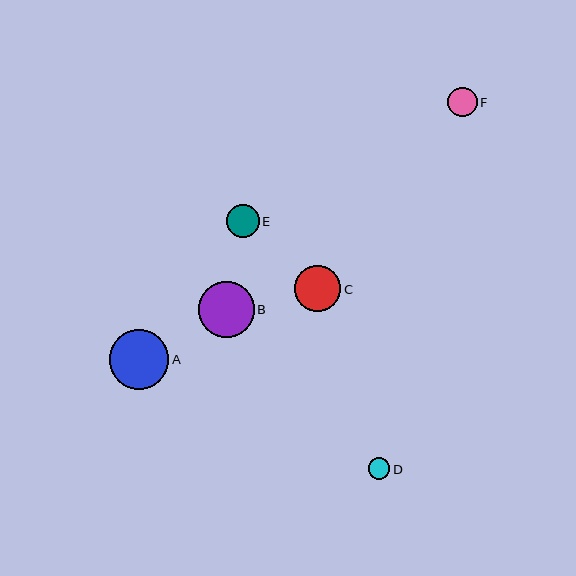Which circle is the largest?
Circle A is the largest with a size of approximately 60 pixels.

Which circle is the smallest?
Circle D is the smallest with a size of approximately 22 pixels.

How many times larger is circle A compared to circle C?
Circle A is approximately 1.3 times the size of circle C.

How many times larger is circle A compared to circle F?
Circle A is approximately 2.0 times the size of circle F.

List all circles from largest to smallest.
From largest to smallest: A, B, C, E, F, D.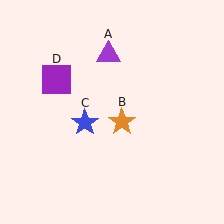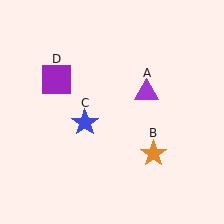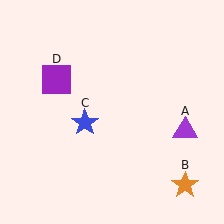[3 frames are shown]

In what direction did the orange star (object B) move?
The orange star (object B) moved down and to the right.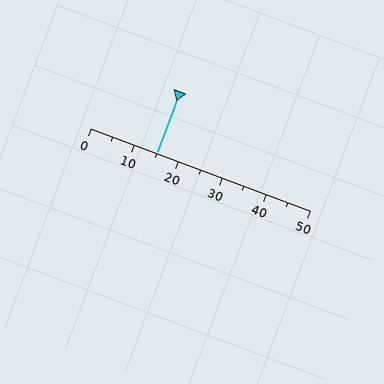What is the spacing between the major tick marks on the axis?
The major ticks are spaced 10 apart.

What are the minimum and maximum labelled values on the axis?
The axis runs from 0 to 50.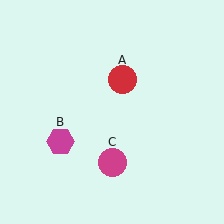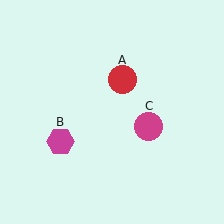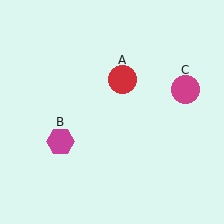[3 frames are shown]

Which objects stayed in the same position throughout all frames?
Red circle (object A) and magenta hexagon (object B) remained stationary.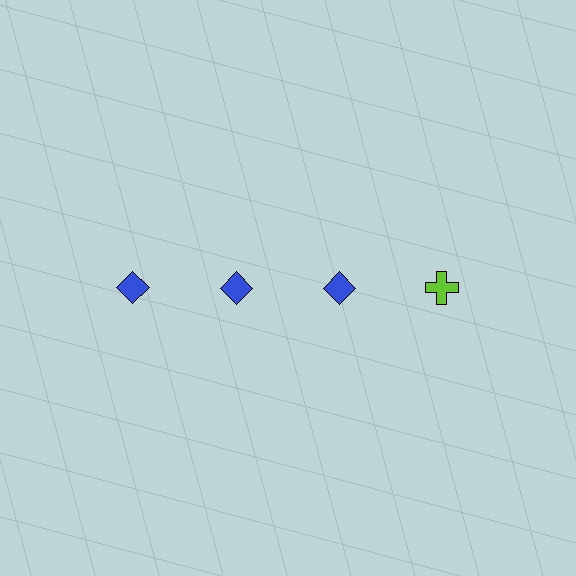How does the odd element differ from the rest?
It differs in both color (lime instead of blue) and shape (cross instead of diamond).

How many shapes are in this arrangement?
There are 4 shapes arranged in a grid pattern.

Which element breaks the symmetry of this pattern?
The lime cross in the top row, second from right column breaks the symmetry. All other shapes are blue diamonds.